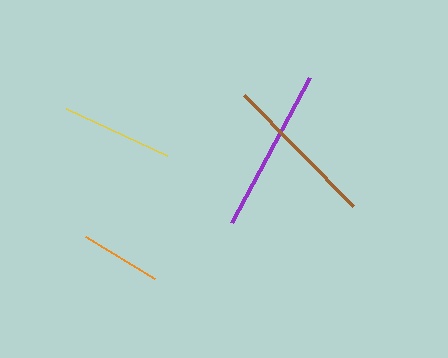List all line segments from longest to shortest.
From longest to shortest: purple, brown, yellow, orange.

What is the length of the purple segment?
The purple segment is approximately 165 pixels long.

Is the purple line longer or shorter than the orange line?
The purple line is longer than the orange line.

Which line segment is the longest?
The purple line is the longest at approximately 165 pixels.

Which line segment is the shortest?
The orange line is the shortest at approximately 81 pixels.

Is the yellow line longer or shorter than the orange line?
The yellow line is longer than the orange line.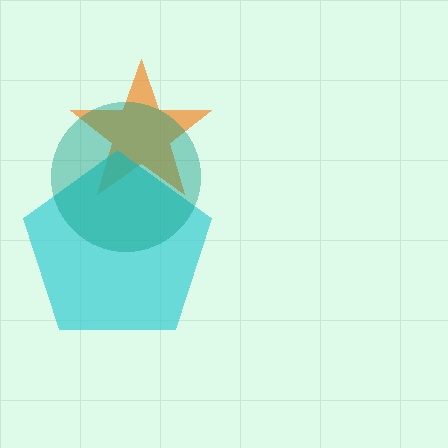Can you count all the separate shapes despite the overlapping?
Yes, there are 3 separate shapes.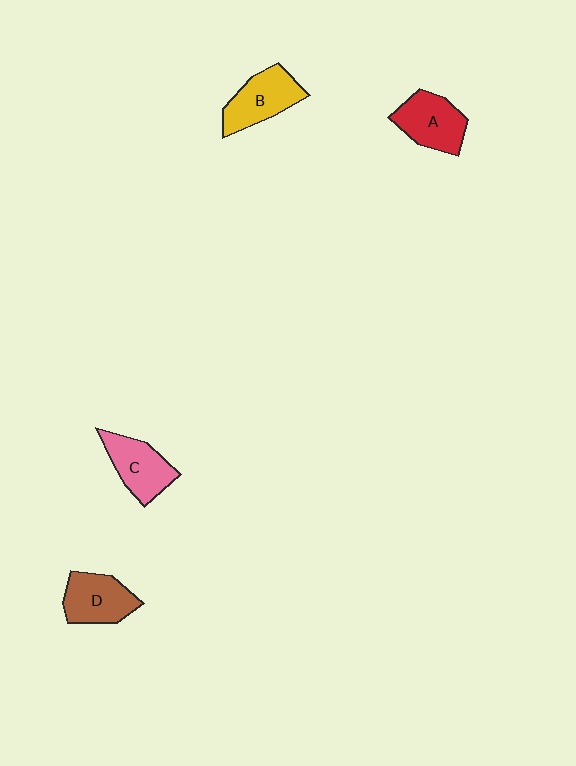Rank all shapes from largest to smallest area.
From largest to smallest: B (yellow), A (red), C (pink), D (brown).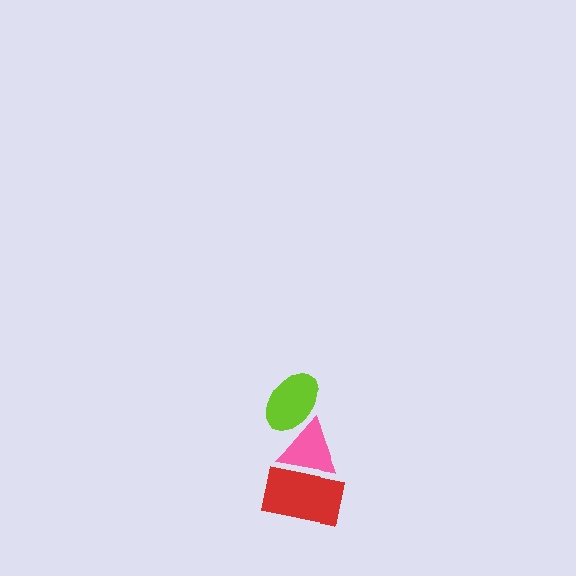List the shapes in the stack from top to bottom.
From top to bottom: the lime ellipse, the pink triangle, the red rectangle.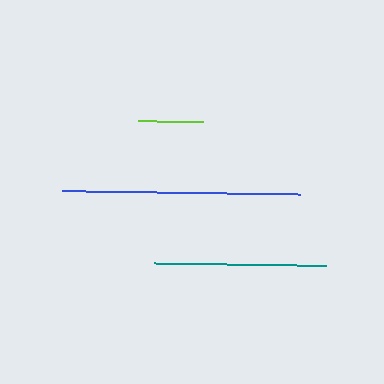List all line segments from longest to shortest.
From longest to shortest: blue, teal, lime.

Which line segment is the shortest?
The lime line is the shortest at approximately 65 pixels.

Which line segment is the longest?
The blue line is the longest at approximately 238 pixels.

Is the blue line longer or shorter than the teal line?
The blue line is longer than the teal line.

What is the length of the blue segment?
The blue segment is approximately 238 pixels long.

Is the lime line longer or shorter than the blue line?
The blue line is longer than the lime line.